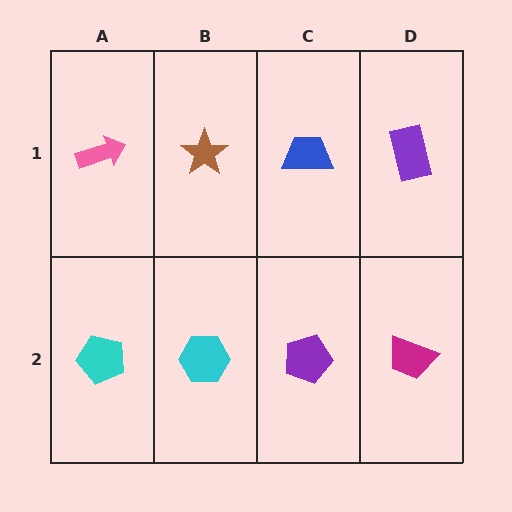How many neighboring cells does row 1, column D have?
2.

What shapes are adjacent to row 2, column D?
A purple rectangle (row 1, column D), a purple pentagon (row 2, column C).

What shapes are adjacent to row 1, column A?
A cyan pentagon (row 2, column A), a brown star (row 1, column B).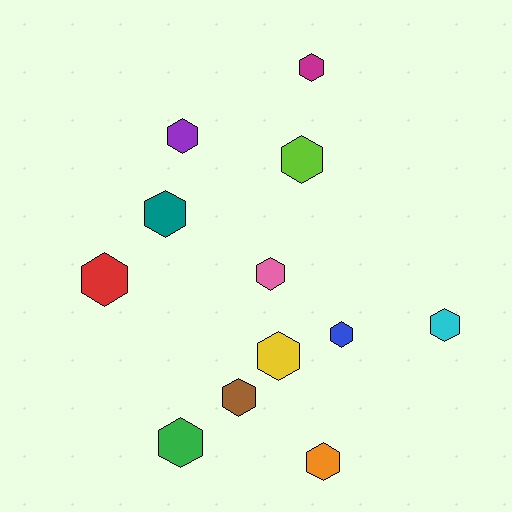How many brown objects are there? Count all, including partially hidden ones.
There is 1 brown object.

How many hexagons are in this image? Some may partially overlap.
There are 12 hexagons.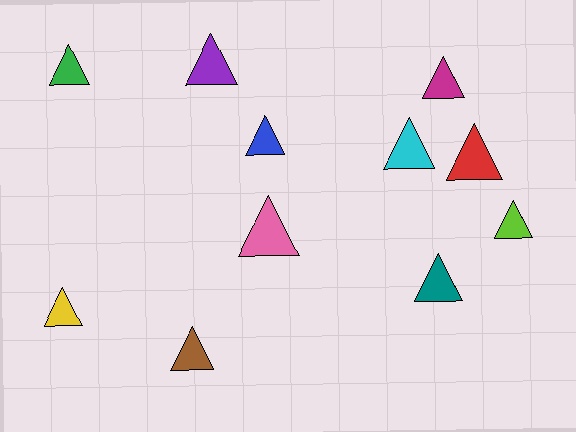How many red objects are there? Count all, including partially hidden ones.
There is 1 red object.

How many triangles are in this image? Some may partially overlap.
There are 11 triangles.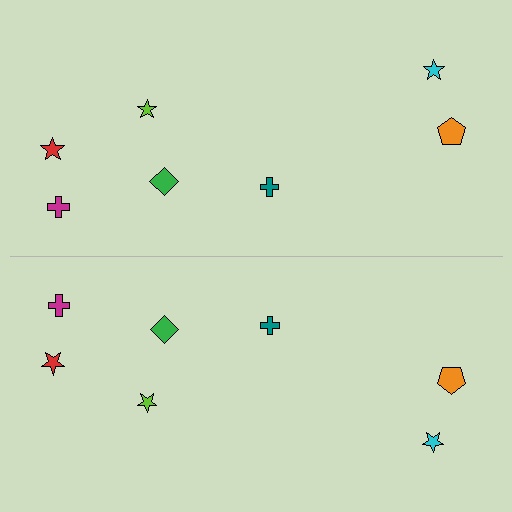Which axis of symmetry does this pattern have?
The pattern has a horizontal axis of symmetry running through the center of the image.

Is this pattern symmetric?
Yes, this pattern has bilateral (reflection) symmetry.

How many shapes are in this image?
There are 14 shapes in this image.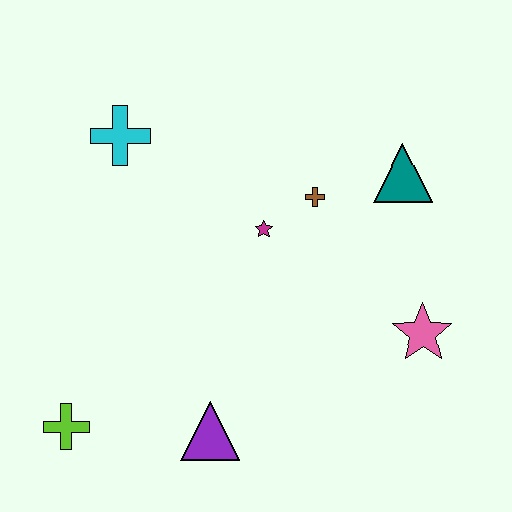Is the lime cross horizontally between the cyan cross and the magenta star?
No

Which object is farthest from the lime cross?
The teal triangle is farthest from the lime cross.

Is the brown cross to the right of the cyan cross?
Yes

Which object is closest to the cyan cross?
The magenta star is closest to the cyan cross.